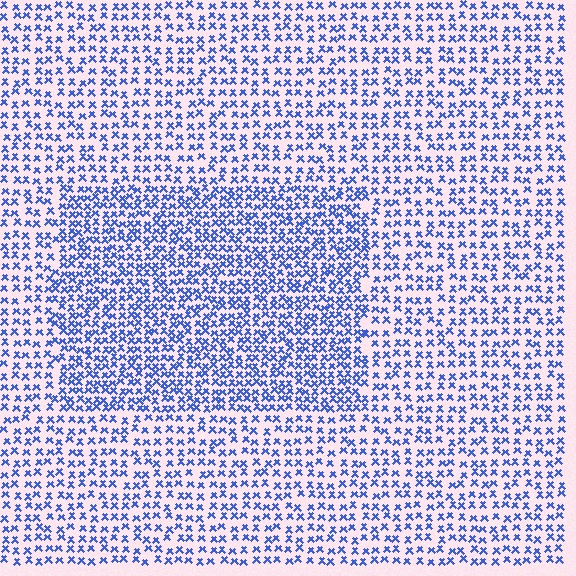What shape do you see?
I see a rectangle.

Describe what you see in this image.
The image contains small blue elements arranged at two different densities. A rectangle-shaped region is visible where the elements are more densely packed than the surrounding area.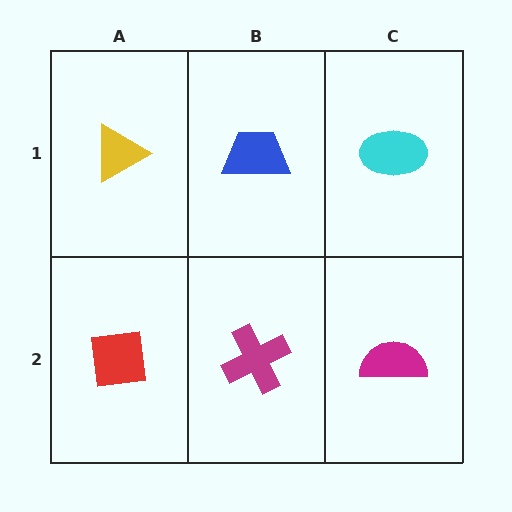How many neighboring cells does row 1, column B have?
3.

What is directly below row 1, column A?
A red square.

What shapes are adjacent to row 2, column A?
A yellow triangle (row 1, column A), a magenta cross (row 2, column B).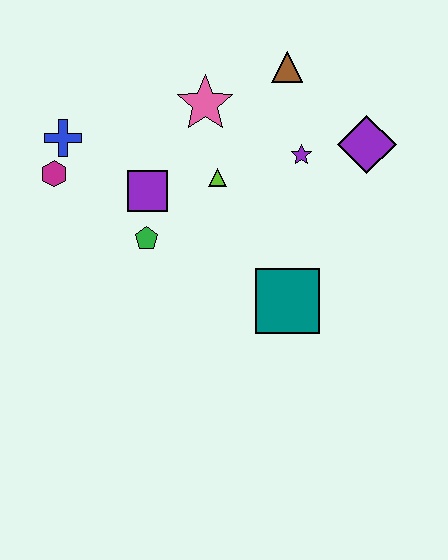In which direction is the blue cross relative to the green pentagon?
The blue cross is above the green pentagon.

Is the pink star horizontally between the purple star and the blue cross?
Yes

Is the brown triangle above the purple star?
Yes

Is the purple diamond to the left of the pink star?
No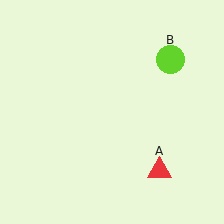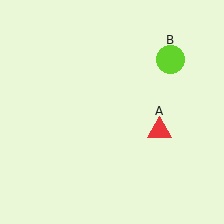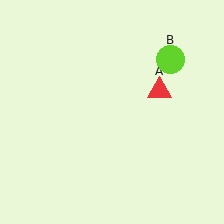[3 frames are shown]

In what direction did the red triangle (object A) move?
The red triangle (object A) moved up.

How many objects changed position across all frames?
1 object changed position: red triangle (object A).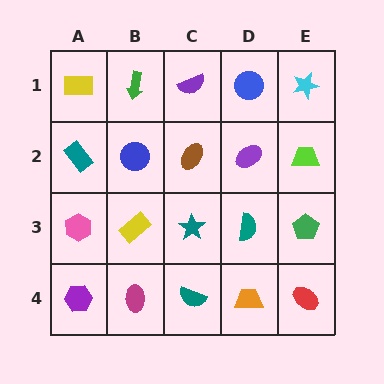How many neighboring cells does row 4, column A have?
2.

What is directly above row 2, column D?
A blue circle.